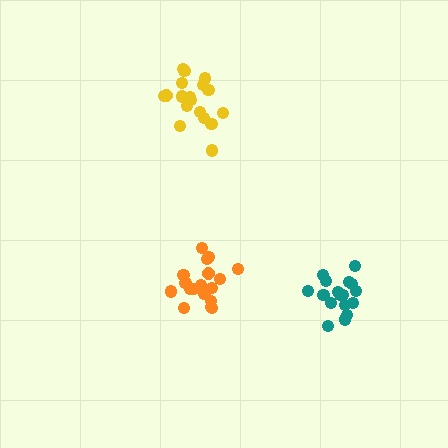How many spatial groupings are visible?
There are 3 spatial groupings.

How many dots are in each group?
Group 1: 17 dots, Group 2: 18 dots, Group 3: 19 dots (54 total).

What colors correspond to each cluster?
The clusters are colored: teal, yellow, orange.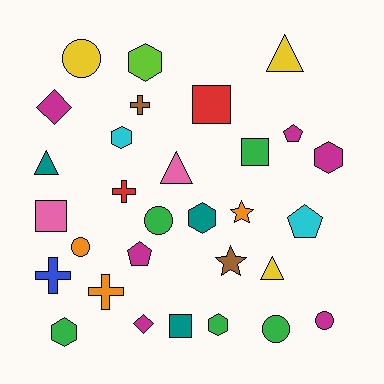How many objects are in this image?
There are 30 objects.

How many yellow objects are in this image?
There are 3 yellow objects.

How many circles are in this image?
There are 5 circles.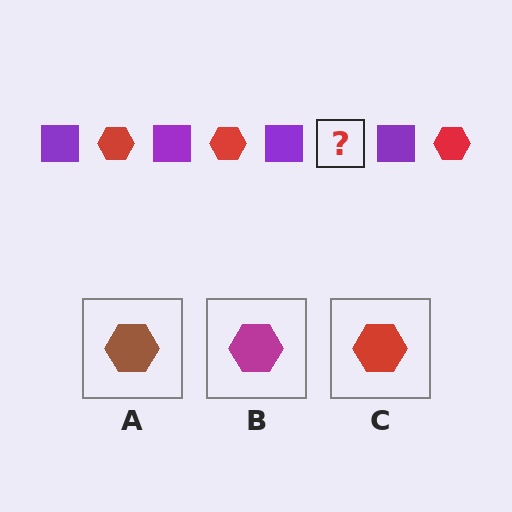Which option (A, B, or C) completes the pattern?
C.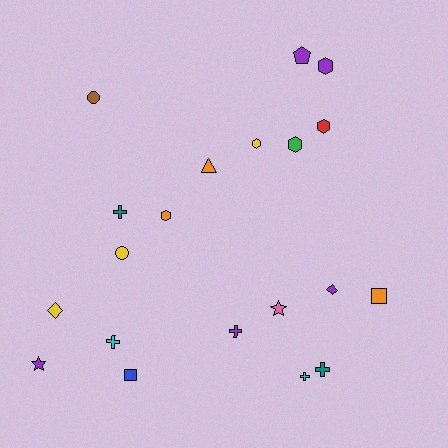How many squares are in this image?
There are 2 squares.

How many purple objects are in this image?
There are 5 purple objects.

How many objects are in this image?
There are 20 objects.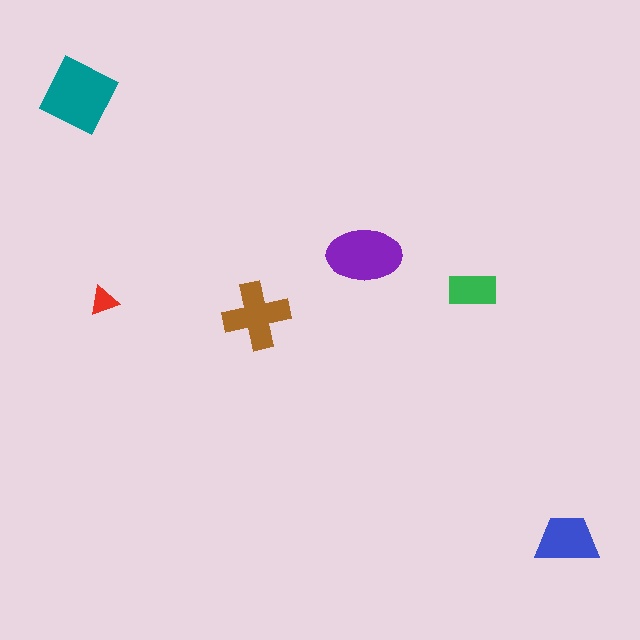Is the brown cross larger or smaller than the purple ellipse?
Smaller.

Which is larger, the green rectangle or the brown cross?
The brown cross.